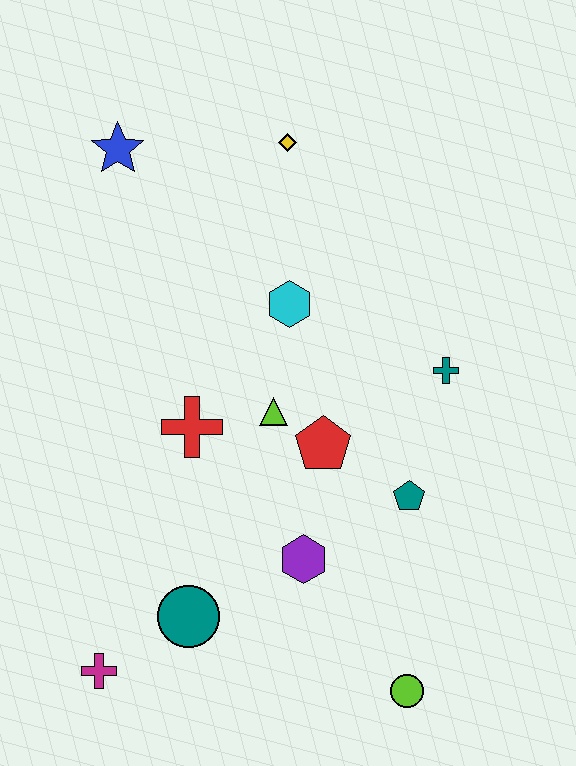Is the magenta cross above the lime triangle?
No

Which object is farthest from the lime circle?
The blue star is farthest from the lime circle.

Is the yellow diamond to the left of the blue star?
No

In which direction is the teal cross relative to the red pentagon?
The teal cross is to the right of the red pentagon.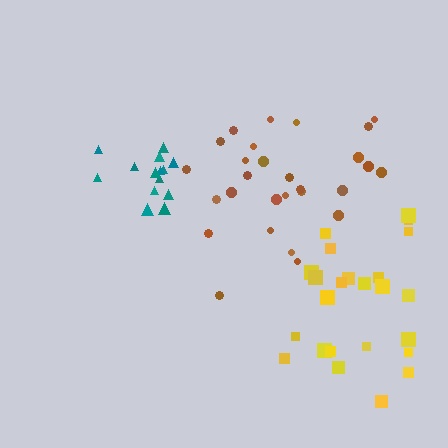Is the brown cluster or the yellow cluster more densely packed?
Brown.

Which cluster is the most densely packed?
Teal.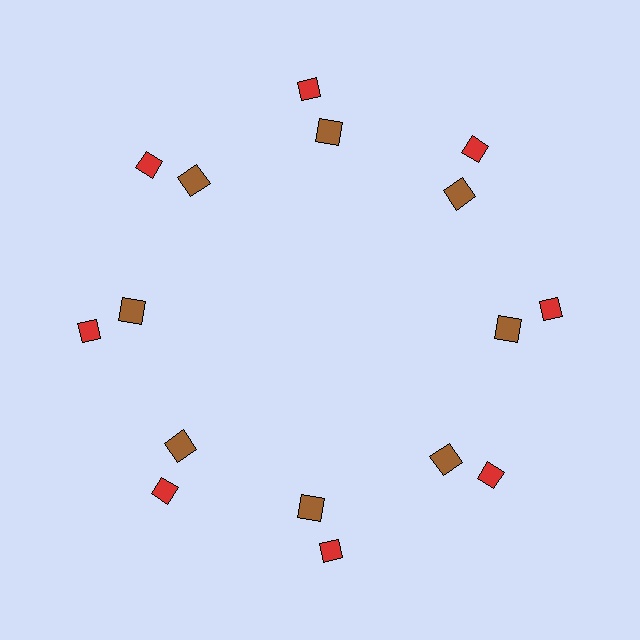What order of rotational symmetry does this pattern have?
This pattern has 8-fold rotational symmetry.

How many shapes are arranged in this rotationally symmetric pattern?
There are 16 shapes, arranged in 8 groups of 2.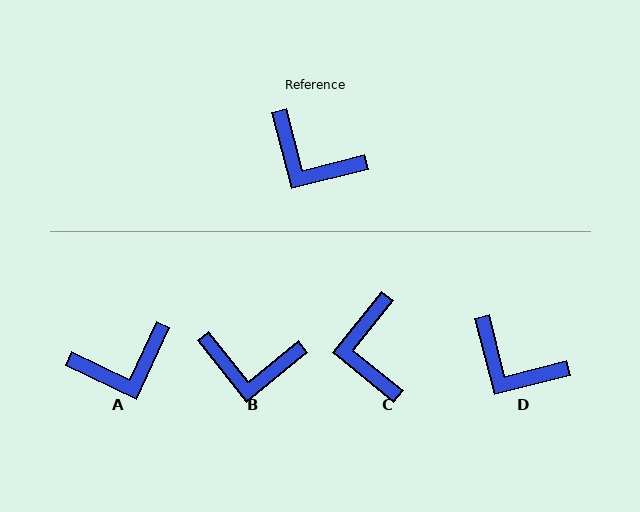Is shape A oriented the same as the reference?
No, it is off by about 50 degrees.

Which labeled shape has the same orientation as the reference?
D.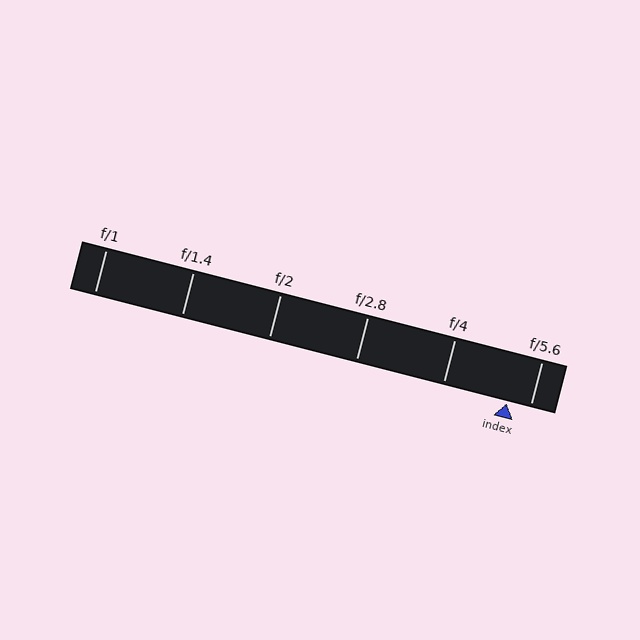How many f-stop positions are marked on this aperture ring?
There are 6 f-stop positions marked.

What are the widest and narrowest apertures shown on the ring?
The widest aperture shown is f/1 and the narrowest is f/5.6.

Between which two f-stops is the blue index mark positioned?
The index mark is between f/4 and f/5.6.